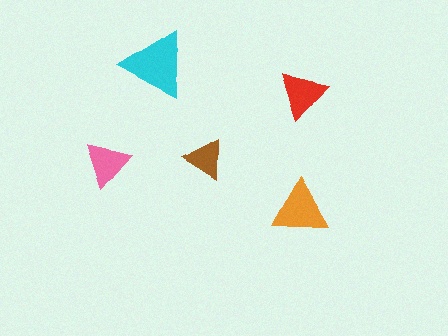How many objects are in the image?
There are 5 objects in the image.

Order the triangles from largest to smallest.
the cyan one, the orange one, the red one, the pink one, the brown one.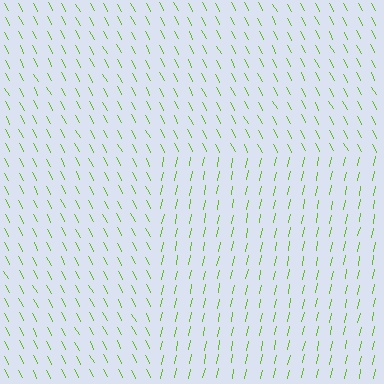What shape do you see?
I see a rectangle.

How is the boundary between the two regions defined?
The boundary is defined purely by a change in line orientation (approximately 40 degrees difference). All lines are the same color and thickness.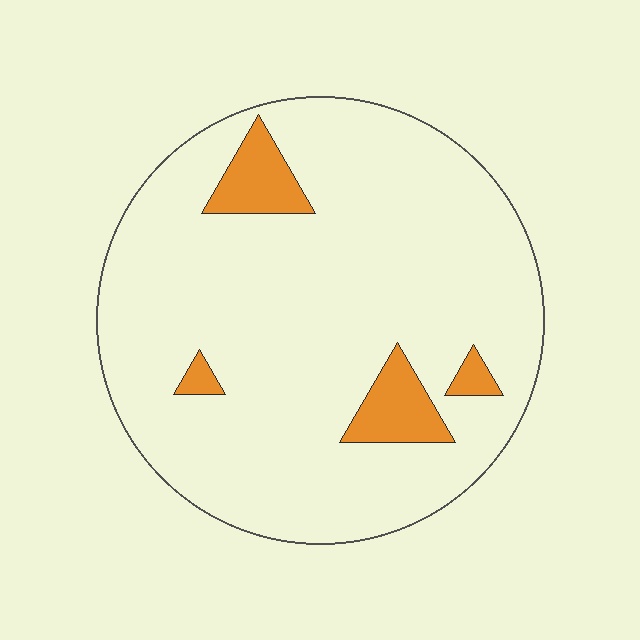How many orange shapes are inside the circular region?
4.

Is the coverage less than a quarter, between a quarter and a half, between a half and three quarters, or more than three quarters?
Less than a quarter.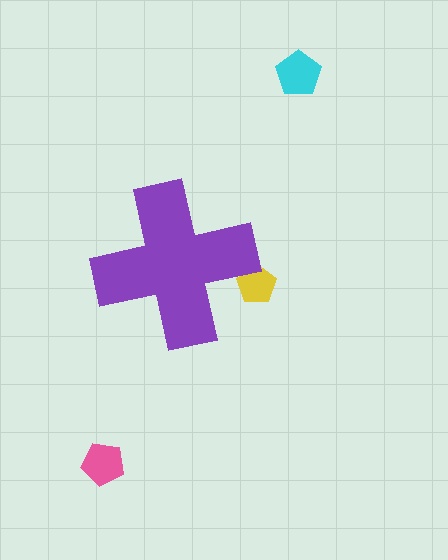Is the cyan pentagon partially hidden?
No, the cyan pentagon is fully visible.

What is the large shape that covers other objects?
A purple cross.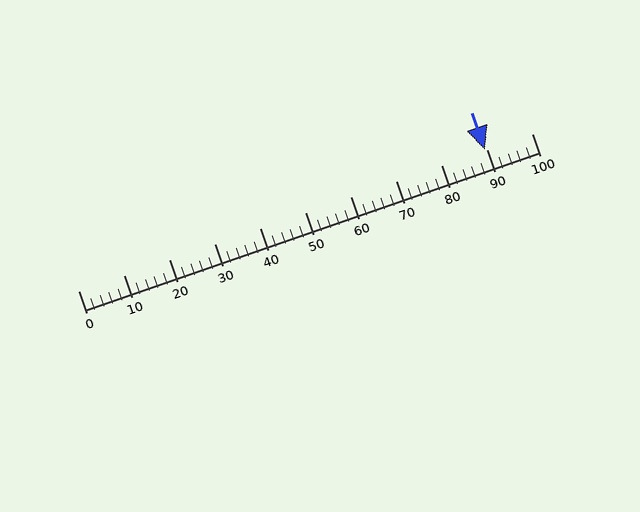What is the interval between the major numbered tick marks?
The major tick marks are spaced 10 units apart.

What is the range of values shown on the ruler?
The ruler shows values from 0 to 100.